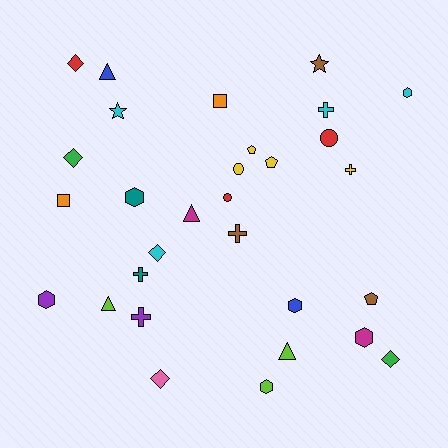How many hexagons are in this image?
There are 6 hexagons.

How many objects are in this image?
There are 30 objects.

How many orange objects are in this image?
There are 2 orange objects.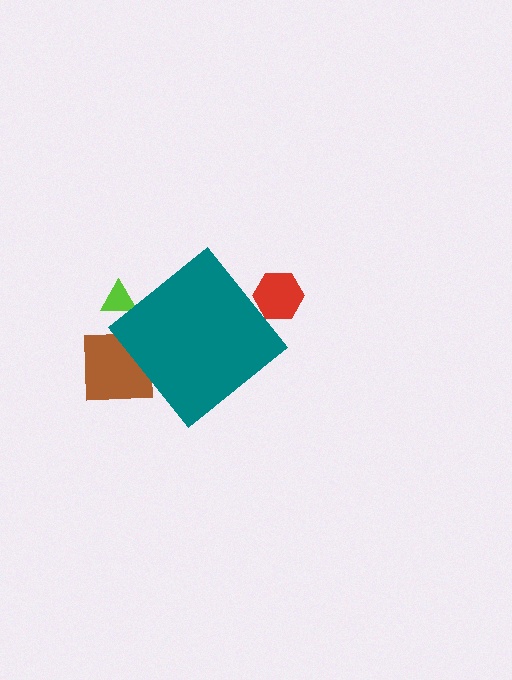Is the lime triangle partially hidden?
Yes, the lime triangle is partially hidden behind the teal diamond.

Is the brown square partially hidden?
Yes, the brown square is partially hidden behind the teal diamond.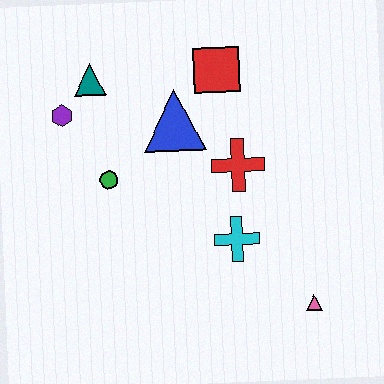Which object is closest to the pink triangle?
The cyan cross is closest to the pink triangle.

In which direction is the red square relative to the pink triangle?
The red square is above the pink triangle.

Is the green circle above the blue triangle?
No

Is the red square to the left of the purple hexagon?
No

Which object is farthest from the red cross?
The purple hexagon is farthest from the red cross.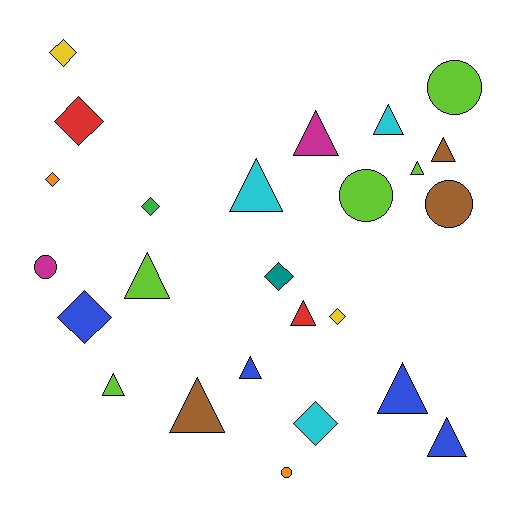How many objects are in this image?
There are 25 objects.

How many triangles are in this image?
There are 12 triangles.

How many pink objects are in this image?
There are no pink objects.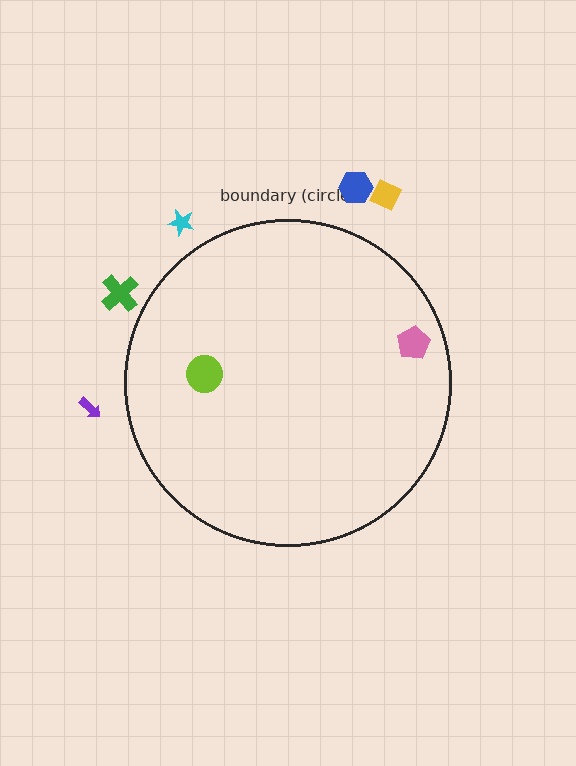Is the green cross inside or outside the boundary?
Outside.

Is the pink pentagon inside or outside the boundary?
Inside.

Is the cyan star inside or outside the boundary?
Outside.